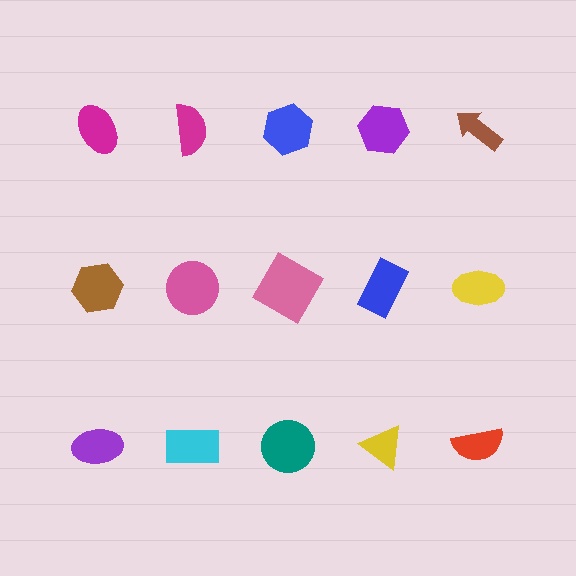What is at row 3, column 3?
A teal circle.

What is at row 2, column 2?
A pink circle.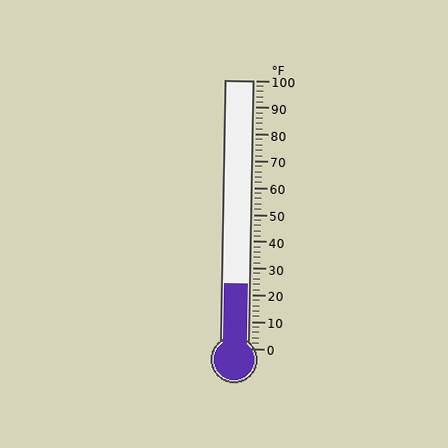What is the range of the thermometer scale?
The thermometer scale ranges from 0°F to 100°F.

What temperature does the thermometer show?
The thermometer shows approximately 24°F.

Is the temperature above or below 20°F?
The temperature is above 20°F.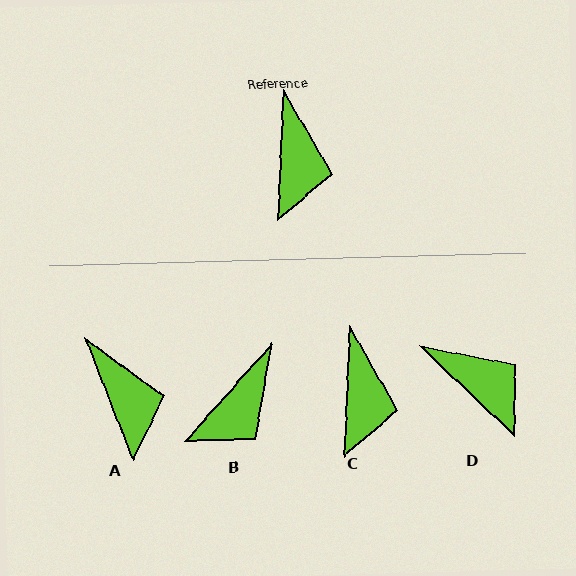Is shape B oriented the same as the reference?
No, it is off by about 39 degrees.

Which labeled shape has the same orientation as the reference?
C.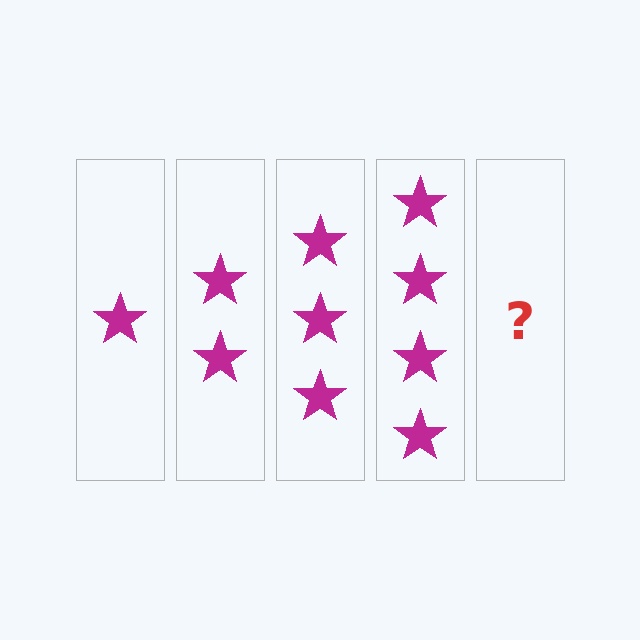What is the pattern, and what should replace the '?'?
The pattern is that each step adds one more star. The '?' should be 5 stars.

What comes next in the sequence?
The next element should be 5 stars.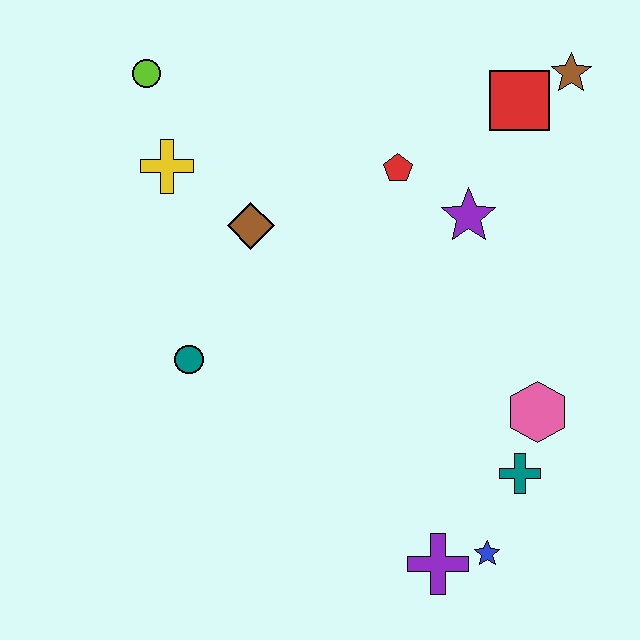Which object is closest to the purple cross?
The blue star is closest to the purple cross.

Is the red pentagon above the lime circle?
No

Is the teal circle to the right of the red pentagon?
No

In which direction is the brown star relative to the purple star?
The brown star is above the purple star.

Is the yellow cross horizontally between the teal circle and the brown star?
No